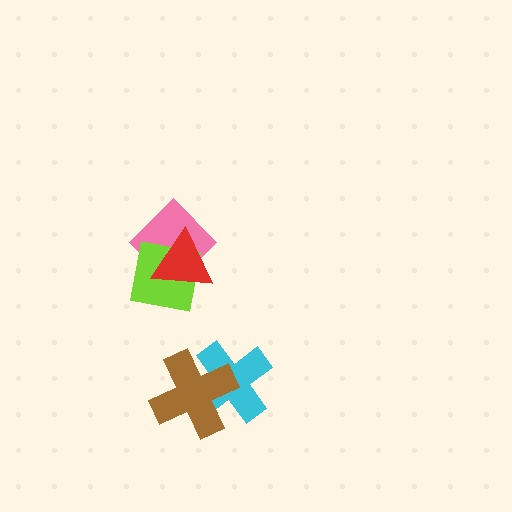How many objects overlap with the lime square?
2 objects overlap with the lime square.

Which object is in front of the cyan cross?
The brown cross is in front of the cyan cross.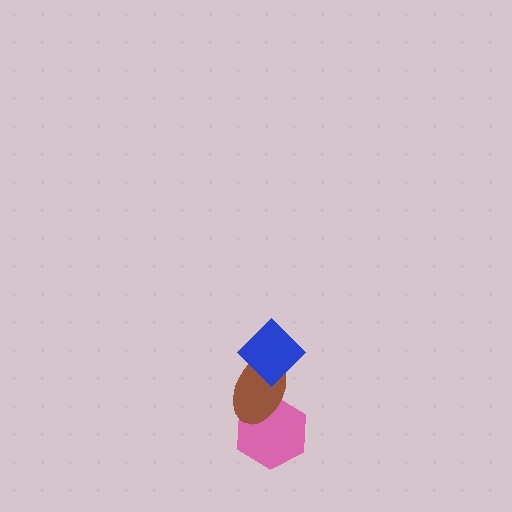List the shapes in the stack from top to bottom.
From top to bottom: the blue diamond, the brown ellipse, the pink hexagon.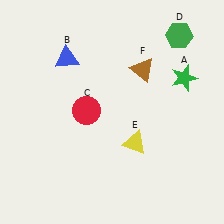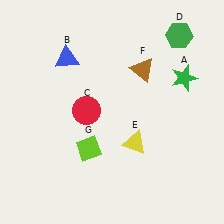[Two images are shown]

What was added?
A lime diamond (G) was added in Image 2.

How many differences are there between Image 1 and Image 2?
There is 1 difference between the two images.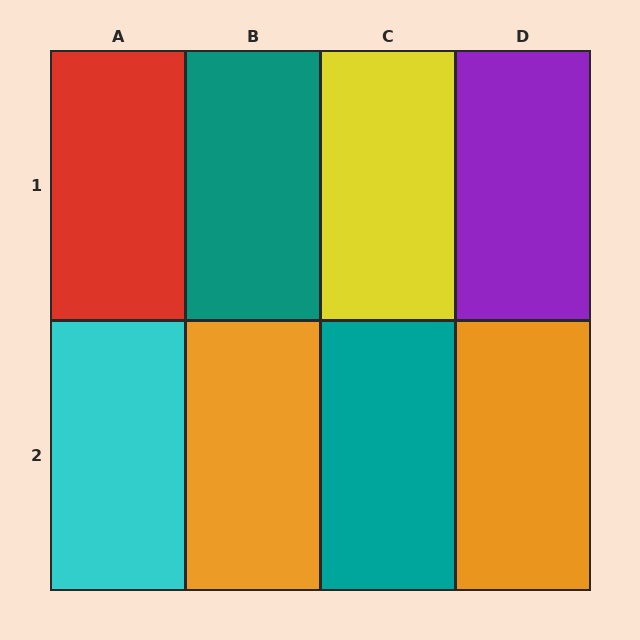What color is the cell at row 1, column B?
Teal.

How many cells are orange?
2 cells are orange.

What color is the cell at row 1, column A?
Red.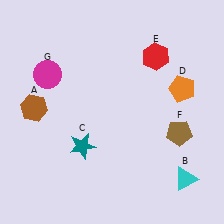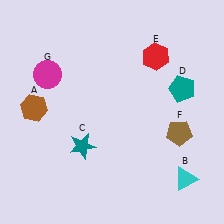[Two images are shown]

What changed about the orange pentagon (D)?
In Image 1, D is orange. In Image 2, it changed to teal.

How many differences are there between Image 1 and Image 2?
There is 1 difference between the two images.